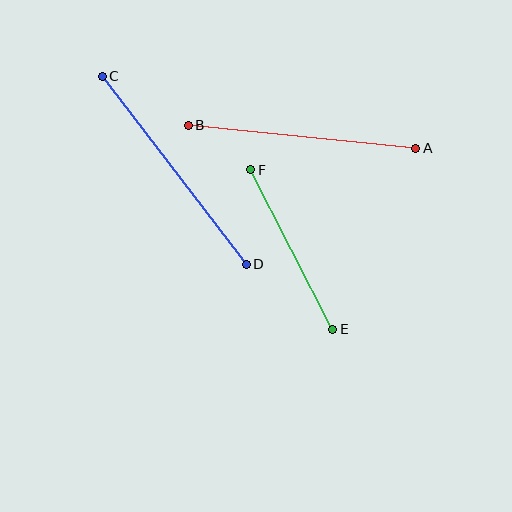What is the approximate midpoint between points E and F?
The midpoint is at approximately (292, 249) pixels.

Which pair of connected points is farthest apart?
Points C and D are farthest apart.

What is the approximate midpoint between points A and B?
The midpoint is at approximately (302, 137) pixels.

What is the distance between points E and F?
The distance is approximately 179 pixels.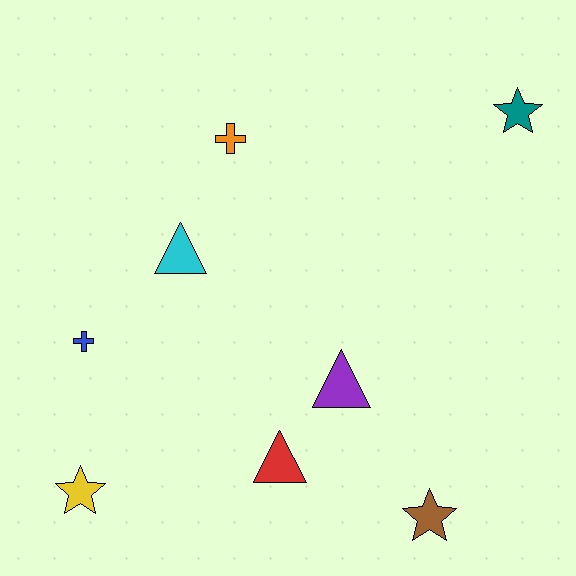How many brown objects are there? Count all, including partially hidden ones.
There is 1 brown object.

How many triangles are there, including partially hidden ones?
There are 3 triangles.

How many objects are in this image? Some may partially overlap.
There are 8 objects.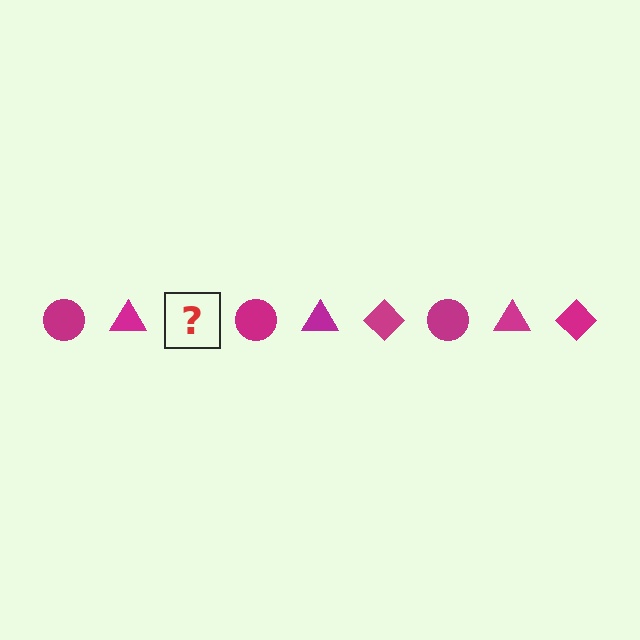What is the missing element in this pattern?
The missing element is a magenta diamond.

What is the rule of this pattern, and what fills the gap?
The rule is that the pattern cycles through circle, triangle, diamond shapes in magenta. The gap should be filled with a magenta diamond.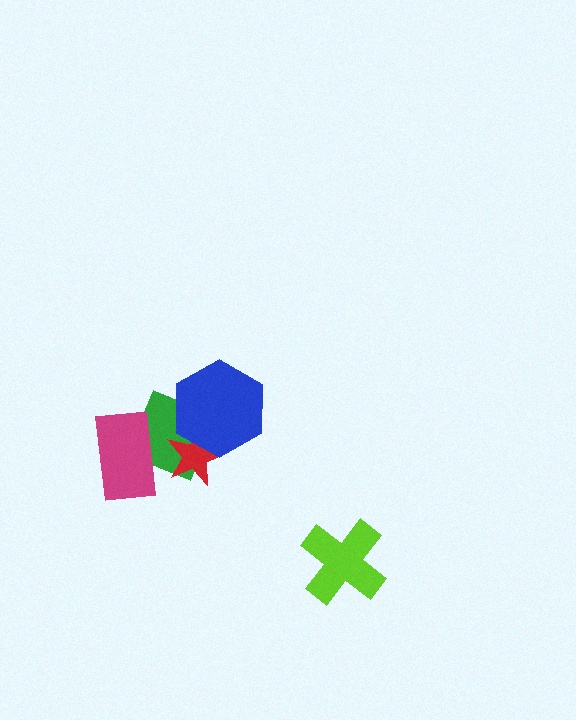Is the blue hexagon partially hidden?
No, no other shape covers it.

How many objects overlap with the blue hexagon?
2 objects overlap with the blue hexagon.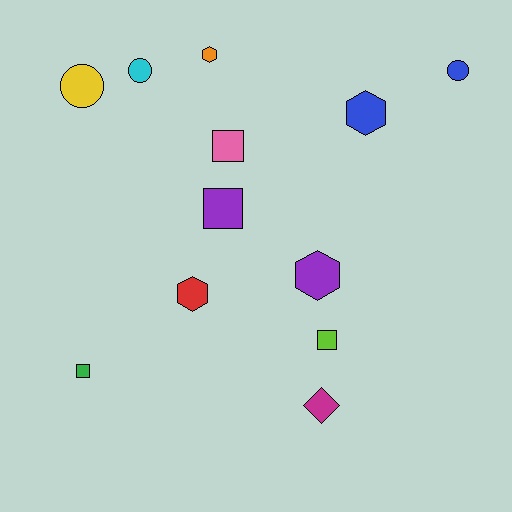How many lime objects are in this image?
There is 1 lime object.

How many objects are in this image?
There are 12 objects.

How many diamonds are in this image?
There is 1 diamond.